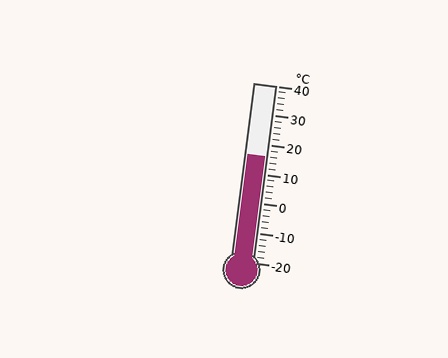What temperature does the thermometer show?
The thermometer shows approximately 16°C.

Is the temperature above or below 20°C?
The temperature is below 20°C.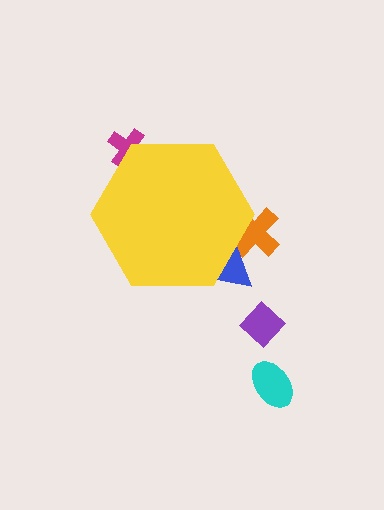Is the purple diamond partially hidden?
No, the purple diamond is fully visible.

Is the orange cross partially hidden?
Yes, the orange cross is partially hidden behind the yellow hexagon.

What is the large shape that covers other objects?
A yellow hexagon.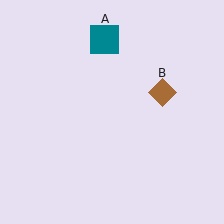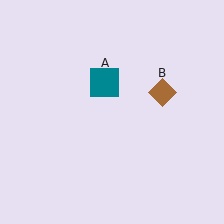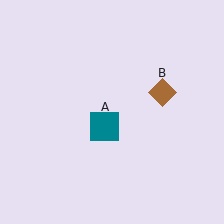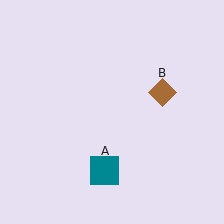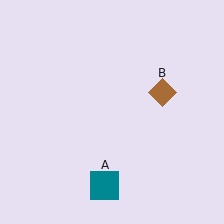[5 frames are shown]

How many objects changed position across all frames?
1 object changed position: teal square (object A).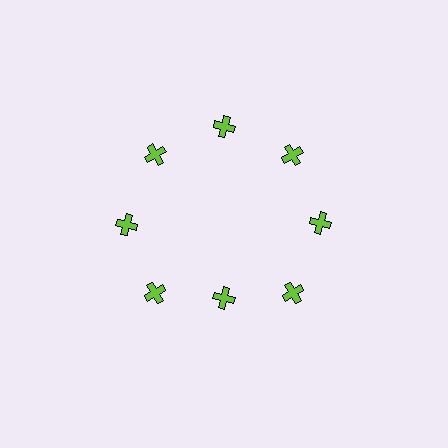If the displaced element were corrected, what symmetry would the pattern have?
It would have 8-fold rotational symmetry — the pattern would map onto itself every 45 degrees.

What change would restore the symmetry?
The symmetry would be restored by moving it outward, back onto the ring so that all 8 crosses sit at equal angles and equal distance from the center.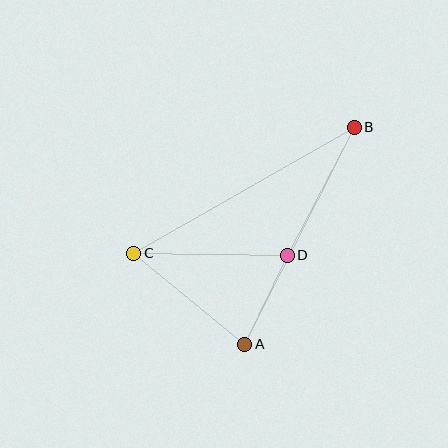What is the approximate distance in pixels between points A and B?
The distance between A and B is approximately 243 pixels.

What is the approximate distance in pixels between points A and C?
The distance between A and C is approximately 144 pixels.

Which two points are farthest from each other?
Points B and C are farthest from each other.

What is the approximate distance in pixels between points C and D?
The distance between C and D is approximately 153 pixels.